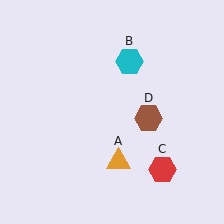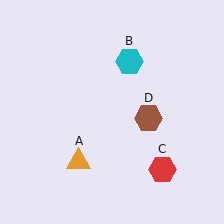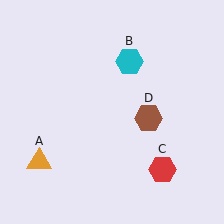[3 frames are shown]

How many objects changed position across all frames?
1 object changed position: orange triangle (object A).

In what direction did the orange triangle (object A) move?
The orange triangle (object A) moved left.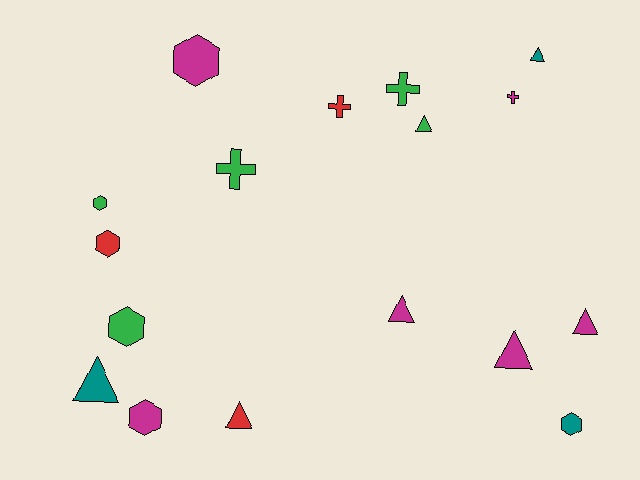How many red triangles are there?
There is 1 red triangle.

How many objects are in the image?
There are 17 objects.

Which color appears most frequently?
Magenta, with 6 objects.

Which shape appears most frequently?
Triangle, with 7 objects.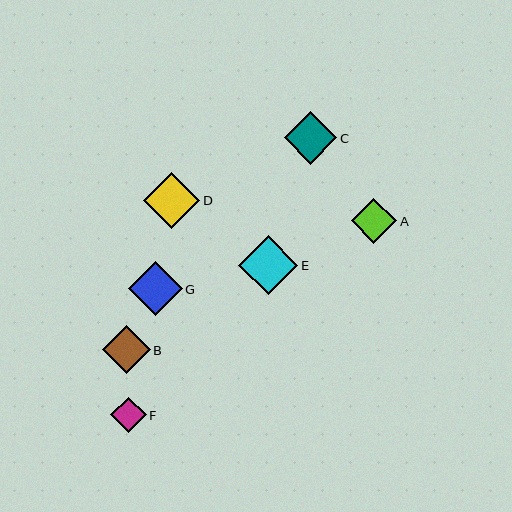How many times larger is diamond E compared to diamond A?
Diamond E is approximately 1.3 times the size of diamond A.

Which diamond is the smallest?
Diamond F is the smallest with a size of approximately 35 pixels.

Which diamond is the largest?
Diamond E is the largest with a size of approximately 59 pixels.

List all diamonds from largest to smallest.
From largest to smallest: E, D, G, C, B, A, F.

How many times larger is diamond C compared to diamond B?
Diamond C is approximately 1.1 times the size of diamond B.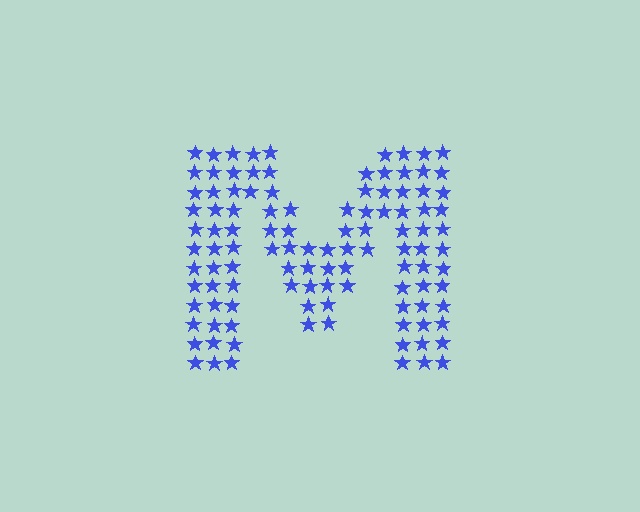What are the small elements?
The small elements are stars.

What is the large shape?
The large shape is the letter M.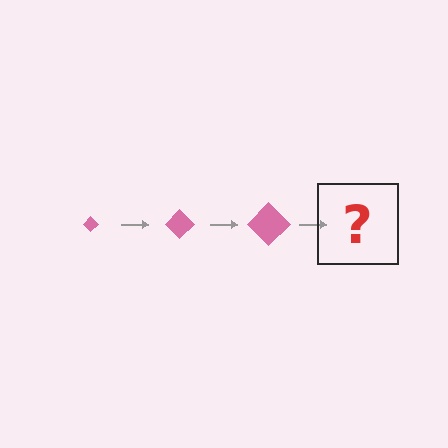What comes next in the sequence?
The next element should be a pink diamond, larger than the previous one.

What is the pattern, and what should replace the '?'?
The pattern is that the diamond gets progressively larger each step. The '?' should be a pink diamond, larger than the previous one.